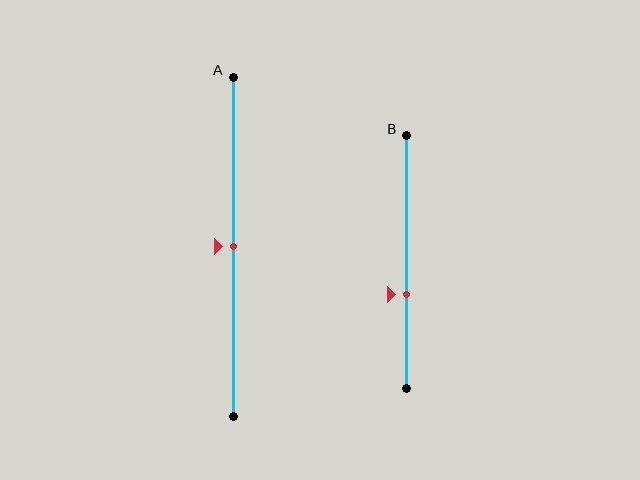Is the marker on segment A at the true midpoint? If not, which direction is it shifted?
Yes, the marker on segment A is at the true midpoint.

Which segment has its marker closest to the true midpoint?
Segment A has its marker closest to the true midpoint.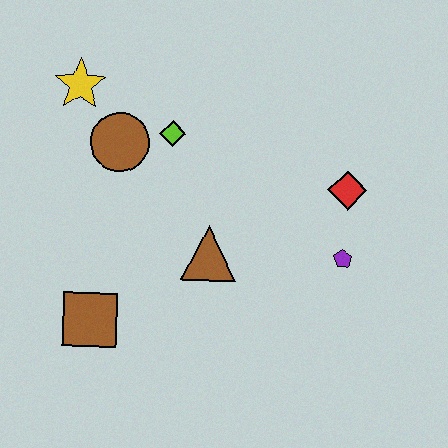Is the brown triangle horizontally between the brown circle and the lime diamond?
No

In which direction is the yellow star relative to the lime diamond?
The yellow star is to the left of the lime diamond.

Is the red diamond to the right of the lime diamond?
Yes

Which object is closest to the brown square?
The brown triangle is closest to the brown square.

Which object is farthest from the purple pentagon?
The yellow star is farthest from the purple pentagon.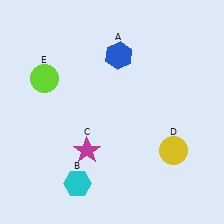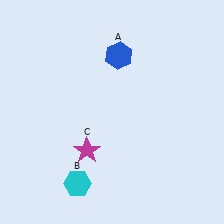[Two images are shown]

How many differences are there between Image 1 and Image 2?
There are 2 differences between the two images.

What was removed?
The yellow circle (D), the lime circle (E) were removed in Image 2.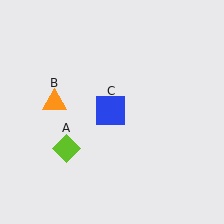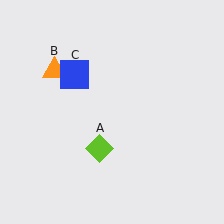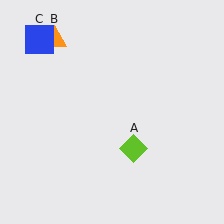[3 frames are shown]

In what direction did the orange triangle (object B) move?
The orange triangle (object B) moved up.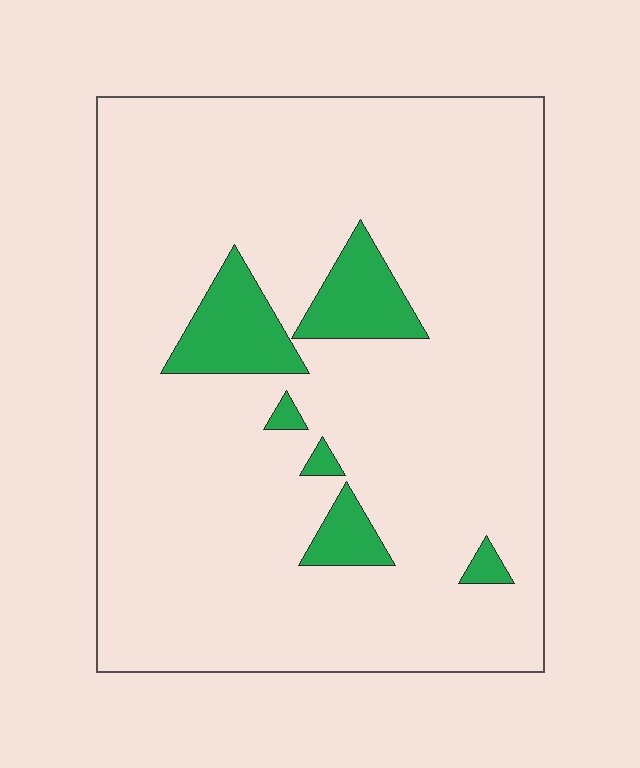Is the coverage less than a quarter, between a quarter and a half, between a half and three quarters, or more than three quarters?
Less than a quarter.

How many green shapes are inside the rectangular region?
6.